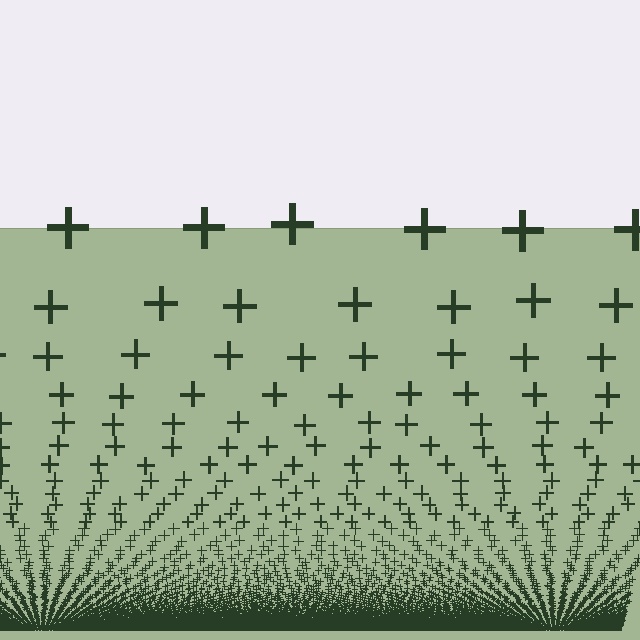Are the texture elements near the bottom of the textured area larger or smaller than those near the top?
Smaller. The gradient is inverted — elements near the bottom are smaller and denser.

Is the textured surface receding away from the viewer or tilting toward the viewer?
The surface appears to tilt toward the viewer. Texture elements get larger and sparser toward the top.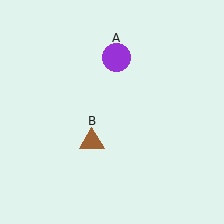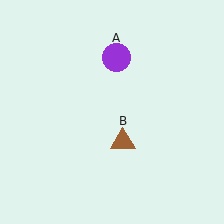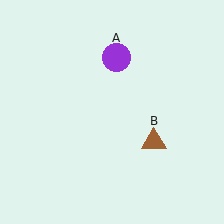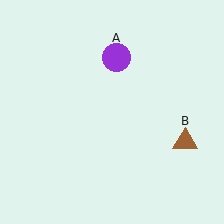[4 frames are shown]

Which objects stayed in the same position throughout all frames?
Purple circle (object A) remained stationary.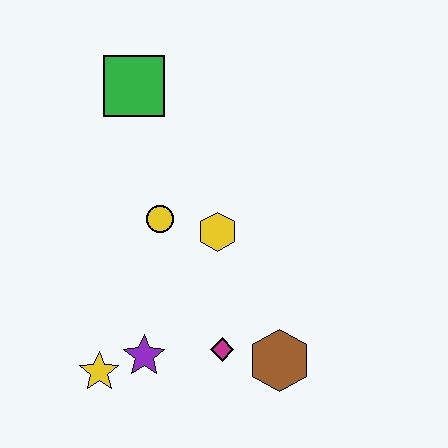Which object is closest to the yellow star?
The purple star is closest to the yellow star.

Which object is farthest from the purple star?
The green square is farthest from the purple star.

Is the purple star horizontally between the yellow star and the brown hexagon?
Yes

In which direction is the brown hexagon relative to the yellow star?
The brown hexagon is to the right of the yellow star.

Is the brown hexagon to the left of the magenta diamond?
No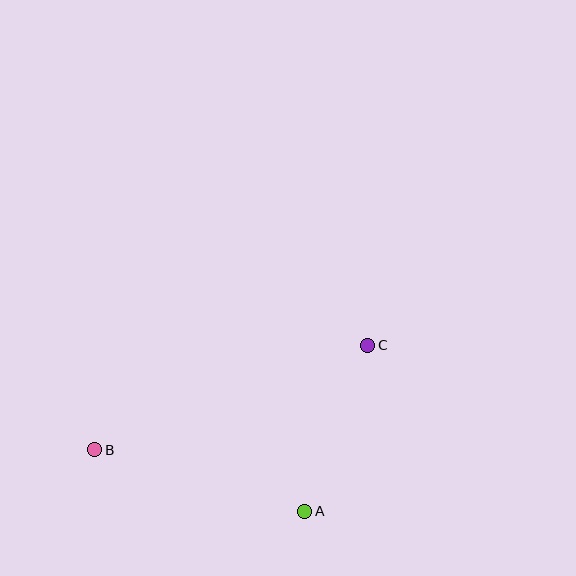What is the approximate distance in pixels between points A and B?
The distance between A and B is approximately 218 pixels.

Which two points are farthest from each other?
Points B and C are farthest from each other.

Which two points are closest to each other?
Points A and C are closest to each other.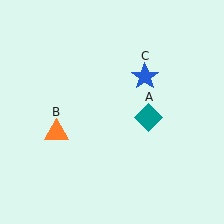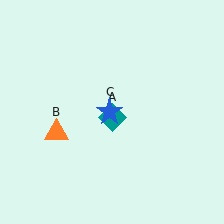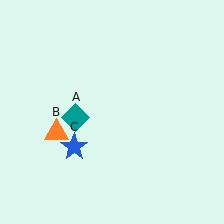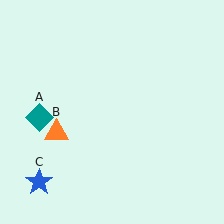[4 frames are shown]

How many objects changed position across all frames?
2 objects changed position: teal diamond (object A), blue star (object C).